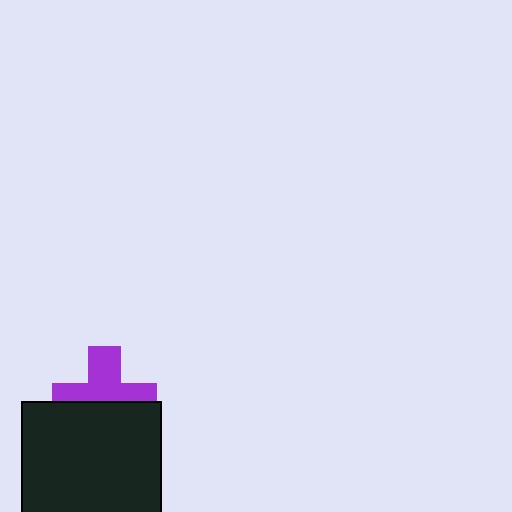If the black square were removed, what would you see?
You would see the complete purple cross.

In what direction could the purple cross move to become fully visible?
The purple cross could move up. That would shift it out from behind the black square entirely.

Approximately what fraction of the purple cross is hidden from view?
Roughly 46% of the purple cross is hidden behind the black square.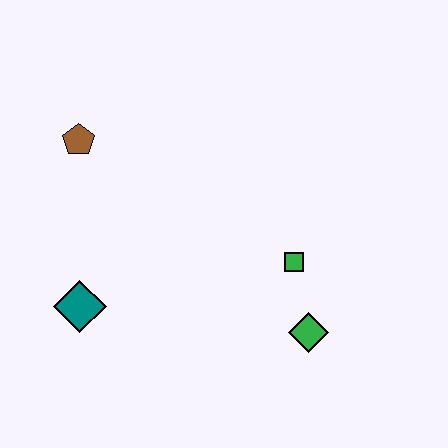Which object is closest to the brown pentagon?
The teal diamond is closest to the brown pentagon.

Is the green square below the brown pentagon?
Yes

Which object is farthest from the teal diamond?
The green diamond is farthest from the teal diamond.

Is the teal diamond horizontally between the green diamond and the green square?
No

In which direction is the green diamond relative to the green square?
The green diamond is below the green square.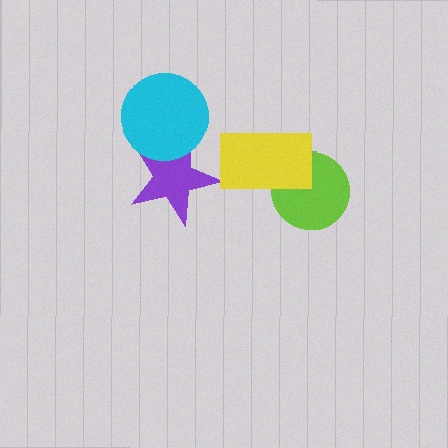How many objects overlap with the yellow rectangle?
1 object overlaps with the yellow rectangle.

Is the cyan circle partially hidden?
No, no other shape covers it.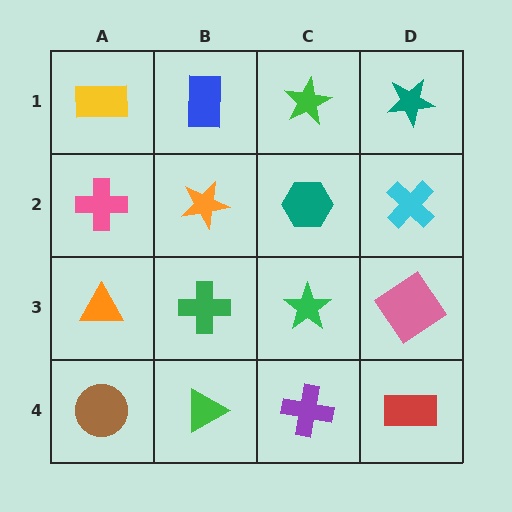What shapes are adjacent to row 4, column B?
A green cross (row 3, column B), a brown circle (row 4, column A), a purple cross (row 4, column C).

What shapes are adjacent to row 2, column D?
A teal star (row 1, column D), a pink diamond (row 3, column D), a teal hexagon (row 2, column C).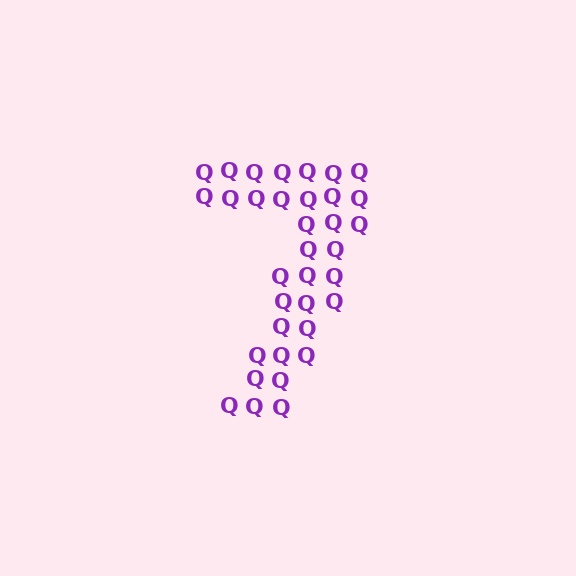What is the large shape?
The large shape is the digit 7.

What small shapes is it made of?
It is made of small letter Q's.